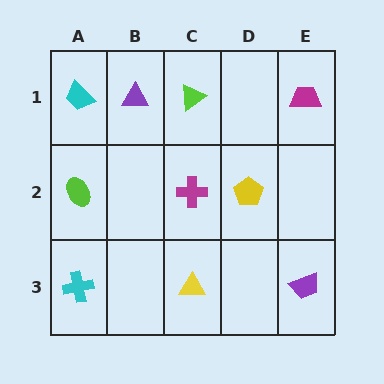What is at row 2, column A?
A lime ellipse.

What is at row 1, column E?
A magenta trapezoid.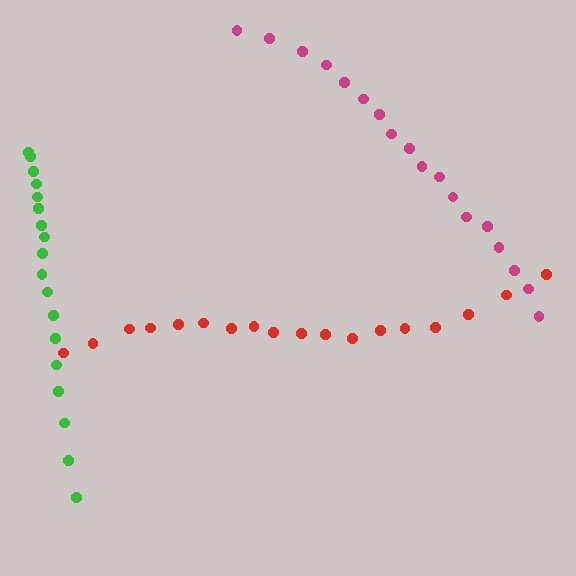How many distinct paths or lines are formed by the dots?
There are 3 distinct paths.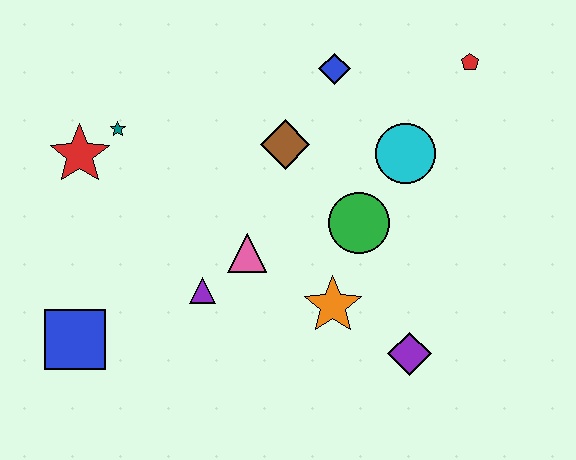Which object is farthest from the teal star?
The purple diamond is farthest from the teal star.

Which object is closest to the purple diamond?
The orange star is closest to the purple diamond.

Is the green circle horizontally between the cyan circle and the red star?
Yes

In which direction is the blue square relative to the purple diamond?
The blue square is to the left of the purple diamond.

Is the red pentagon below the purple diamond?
No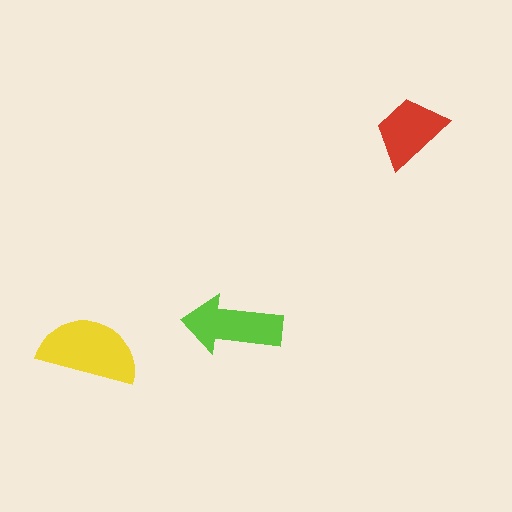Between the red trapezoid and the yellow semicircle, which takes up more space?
The yellow semicircle.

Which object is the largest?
The yellow semicircle.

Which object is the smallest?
The red trapezoid.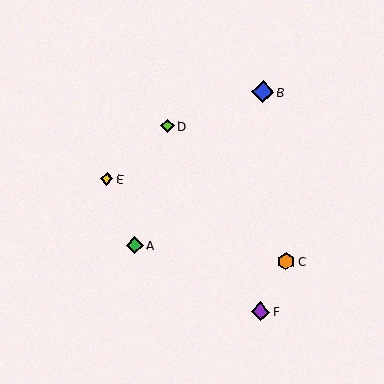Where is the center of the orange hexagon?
The center of the orange hexagon is at (286, 262).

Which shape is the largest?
The blue diamond (labeled B) is the largest.